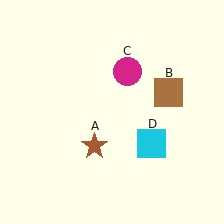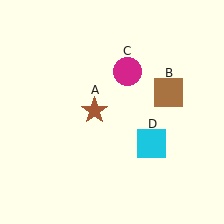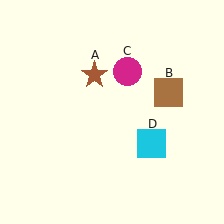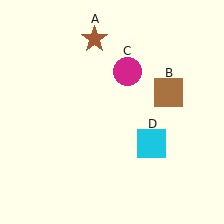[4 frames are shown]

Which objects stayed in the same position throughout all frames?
Brown square (object B) and magenta circle (object C) and cyan square (object D) remained stationary.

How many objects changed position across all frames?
1 object changed position: brown star (object A).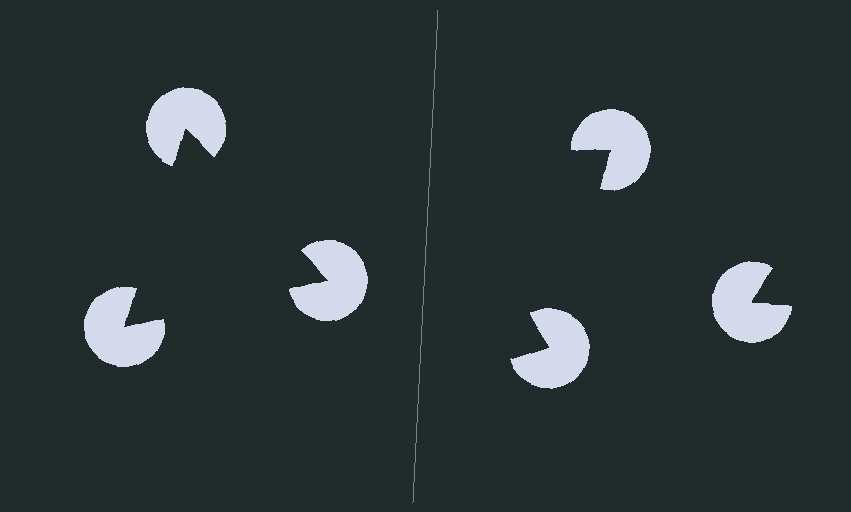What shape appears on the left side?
An illusory triangle.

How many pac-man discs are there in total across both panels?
6 — 3 on each side.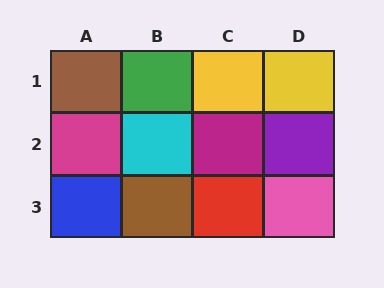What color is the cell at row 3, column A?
Blue.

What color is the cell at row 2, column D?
Purple.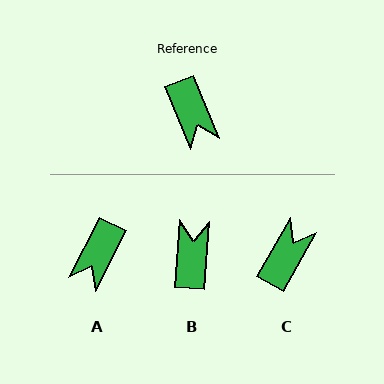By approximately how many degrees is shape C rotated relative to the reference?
Approximately 128 degrees counter-clockwise.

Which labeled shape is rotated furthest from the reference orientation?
B, about 154 degrees away.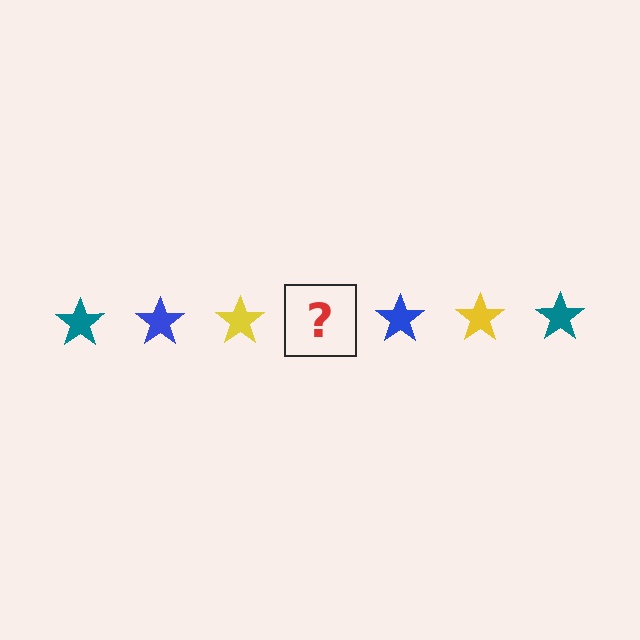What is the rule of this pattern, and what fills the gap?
The rule is that the pattern cycles through teal, blue, yellow stars. The gap should be filled with a teal star.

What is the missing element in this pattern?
The missing element is a teal star.